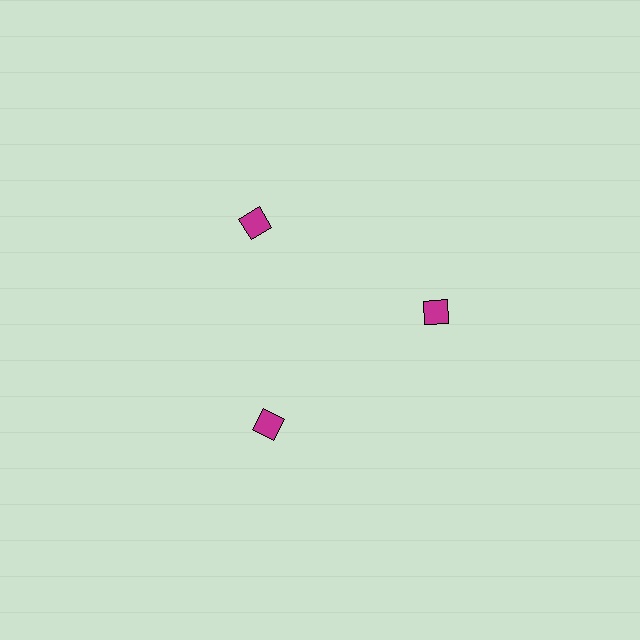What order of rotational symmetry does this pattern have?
This pattern has 3-fold rotational symmetry.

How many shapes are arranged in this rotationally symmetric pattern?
There are 3 shapes, arranged in 3 groups of 1.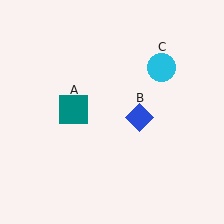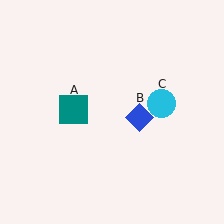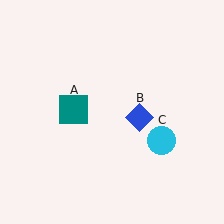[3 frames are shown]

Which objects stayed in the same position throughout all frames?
Teal square (object A) and blue diamond (object B) remained stationary.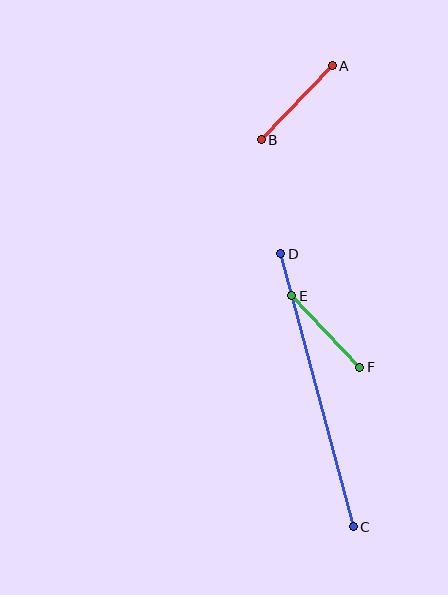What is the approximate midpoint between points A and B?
The midpoint is at approximately (297, 103) pixels.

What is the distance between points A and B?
The distance is approximately 103 pixels.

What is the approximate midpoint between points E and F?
The midpoint is at approximately (326, 331) pixels.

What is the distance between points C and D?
The distance is approximately 283 pixels.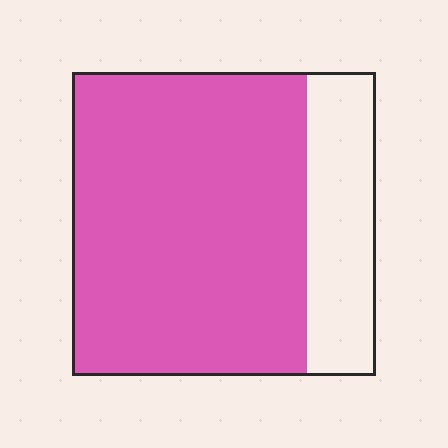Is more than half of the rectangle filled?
Yes.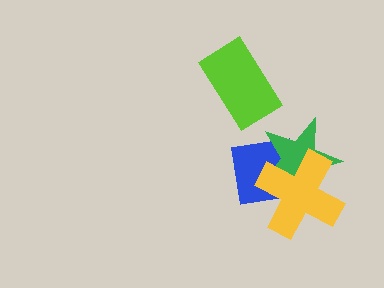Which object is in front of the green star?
The yellow cross is in front of the green star.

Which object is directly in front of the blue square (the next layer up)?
The green star is directly in front of the blue square.